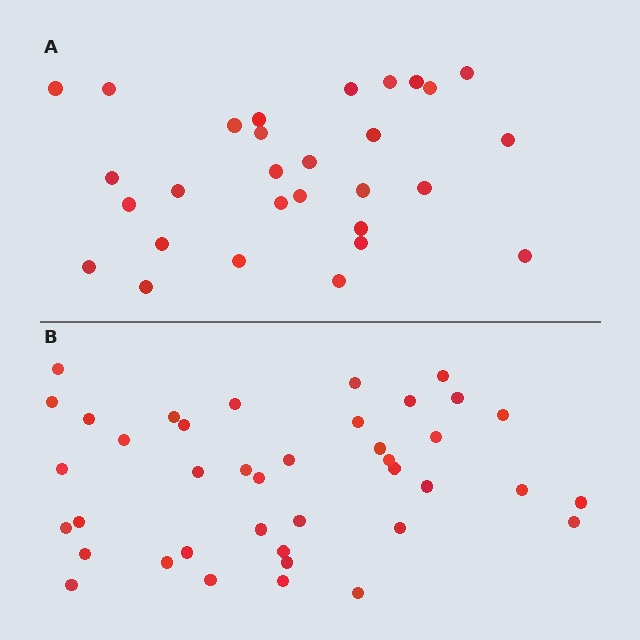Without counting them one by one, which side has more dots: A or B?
Region B (the bottom region) has more dots.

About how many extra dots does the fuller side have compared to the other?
Region B has roughly 12 or so more dots than region A.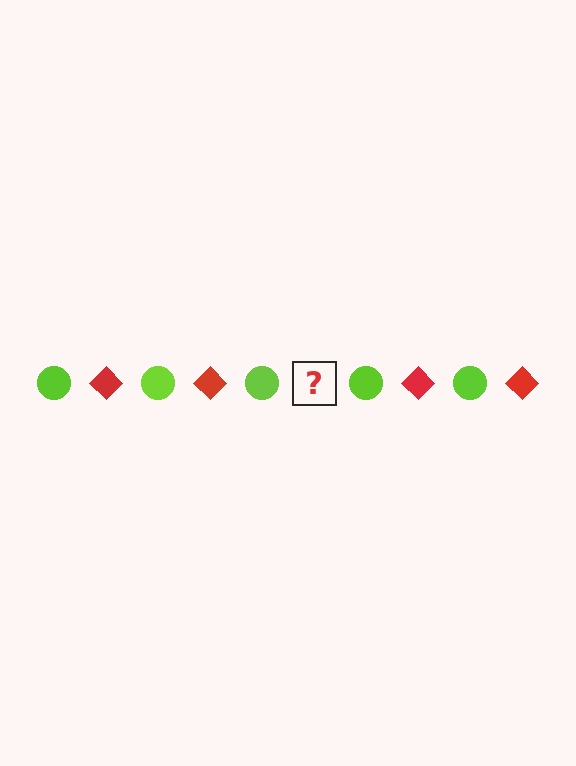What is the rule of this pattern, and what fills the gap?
The rule is that the pattern alternates between lime circle and red diamond. The gap should be filled with a red diamond.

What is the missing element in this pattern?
The missing element is a red diamond.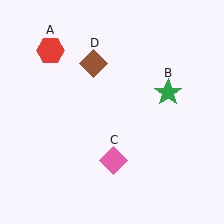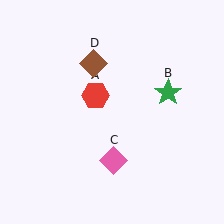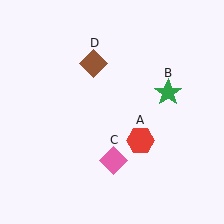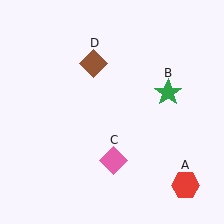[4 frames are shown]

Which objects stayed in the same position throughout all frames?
Green star (object B) and pink diamond (object C) and brown diamond (object D) remained stationary.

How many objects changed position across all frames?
1 object changed position: red hexagon (object A).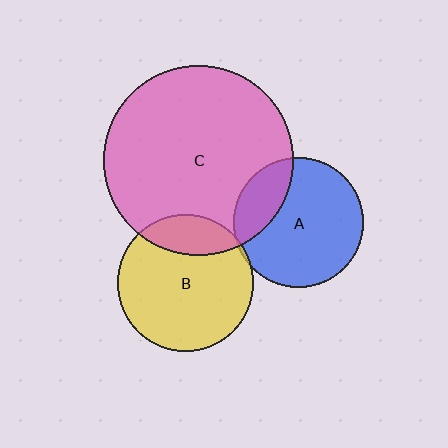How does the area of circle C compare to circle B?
Approximately 1.9 times.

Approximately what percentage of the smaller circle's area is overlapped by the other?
Approximately 25%.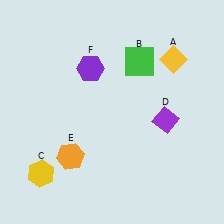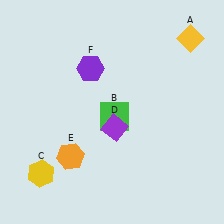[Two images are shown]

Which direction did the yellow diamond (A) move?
The yellow diamond (A) moved up.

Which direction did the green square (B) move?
The green square (B) moved down.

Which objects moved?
The objects that moved are: the yellow diamond (A), the green square (B), the purple diamond (D).